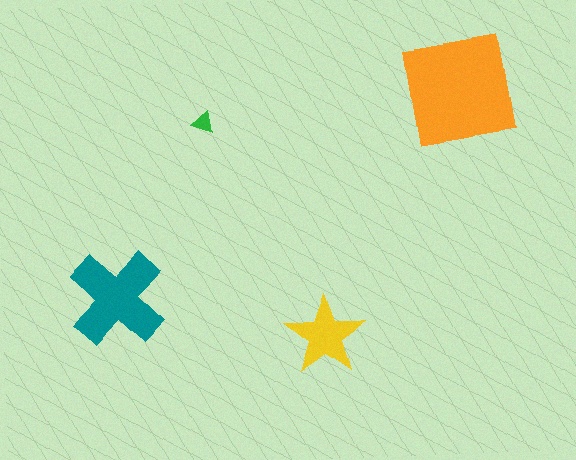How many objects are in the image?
There are 4 objects in the image.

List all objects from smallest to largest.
The green triangle, the yellow star, the teal cross, the orange square.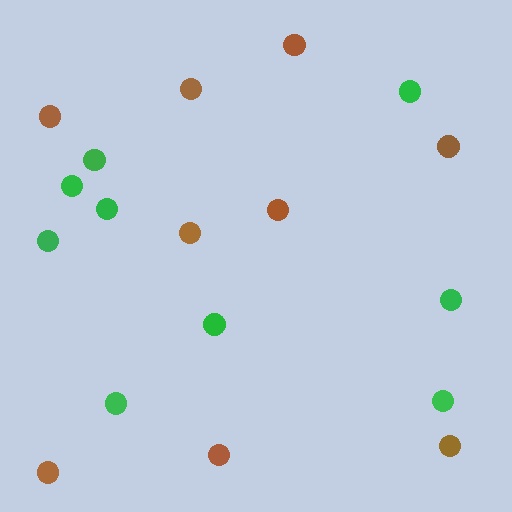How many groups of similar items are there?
There are 2 groups: one group of brown circles (9) and one group of green circles (9).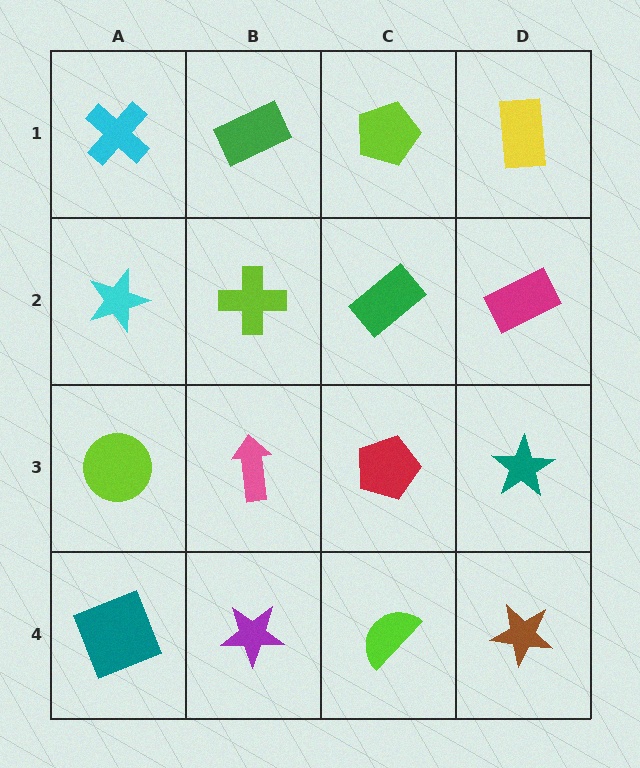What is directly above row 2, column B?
A green rectangle.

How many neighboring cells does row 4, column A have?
2.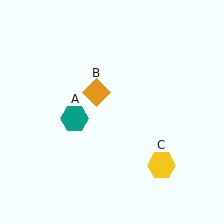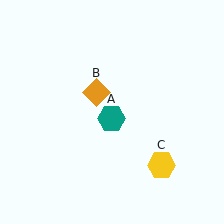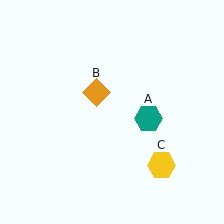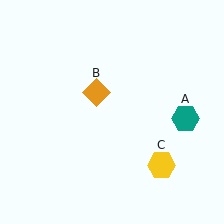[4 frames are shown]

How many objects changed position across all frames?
1 object changed position: teal hexagon (object A).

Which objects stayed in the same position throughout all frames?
Orange diamond (object B) and yellow hexagon (object C) remained stationary.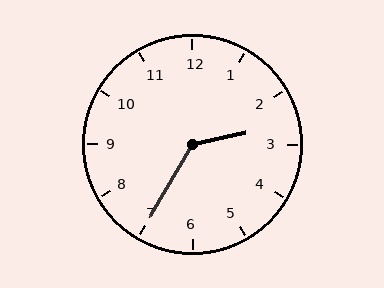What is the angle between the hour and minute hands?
Approximately 132 degrees.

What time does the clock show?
2:35.